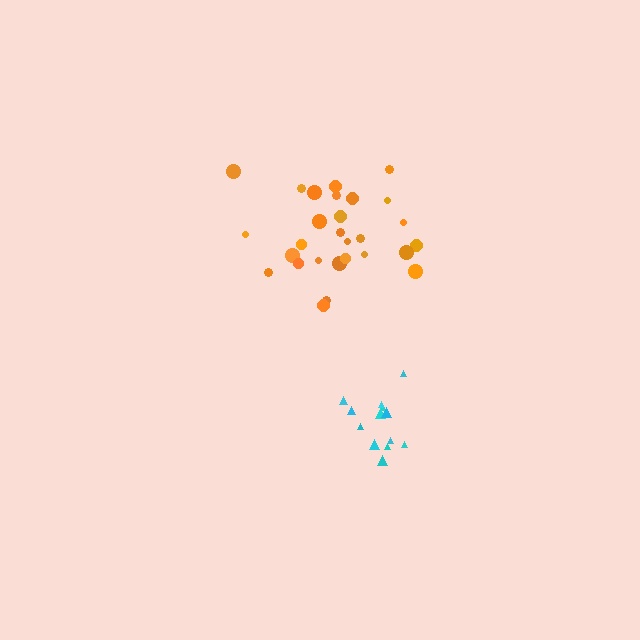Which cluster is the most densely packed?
Cyan.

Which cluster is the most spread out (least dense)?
Orange.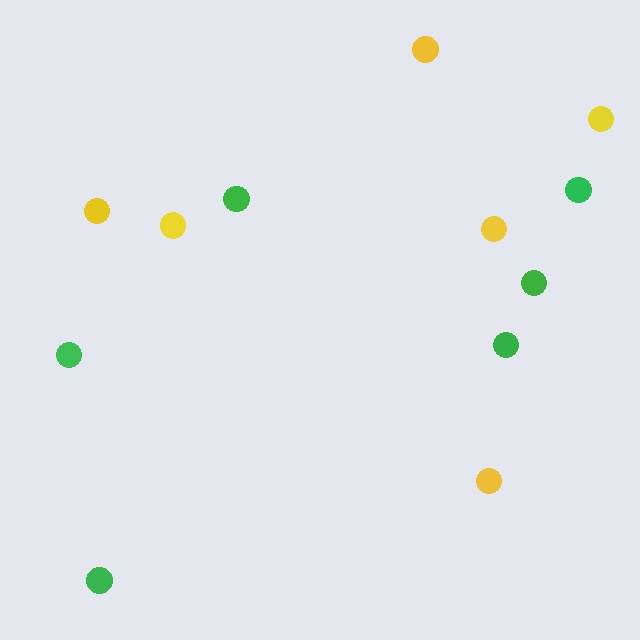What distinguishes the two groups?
There are 2 groups: one group of green circles (6) and one group of yellow circles (6).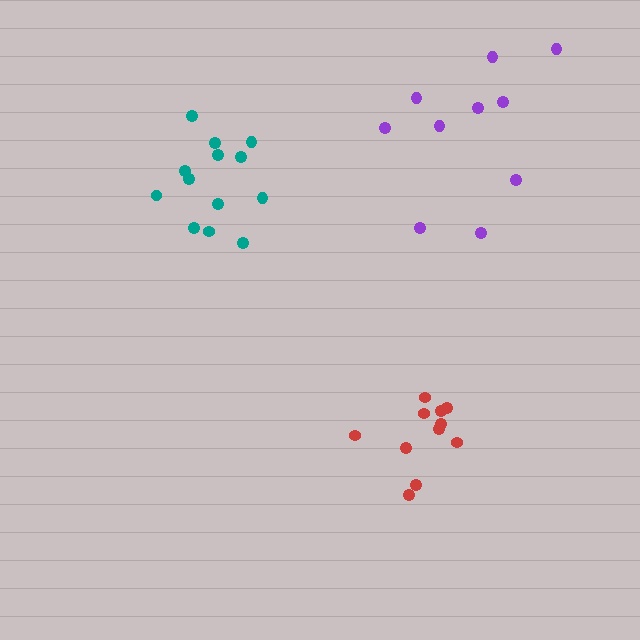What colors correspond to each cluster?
The clusters are colored: purple, red, teal.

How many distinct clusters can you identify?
There are 3 distinct clusters.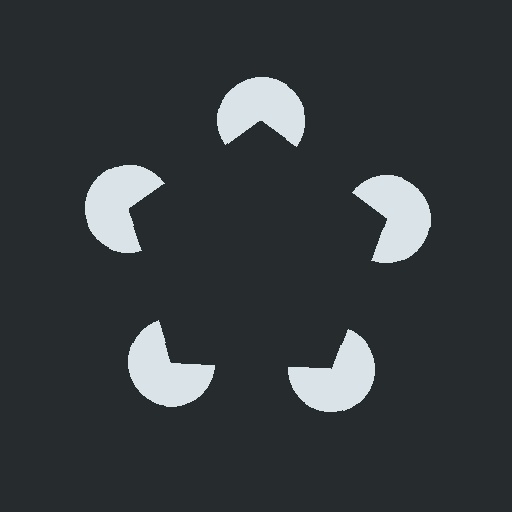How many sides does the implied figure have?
5 sides.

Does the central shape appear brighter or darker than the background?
It typically appears slightly darker than the background, even though no actual brightness change is drawn.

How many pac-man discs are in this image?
There are 5 — one at each vertex of the illusory pentagon.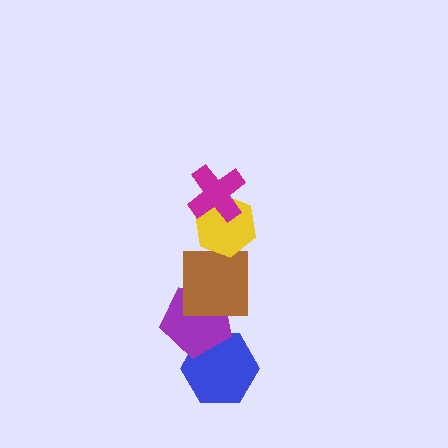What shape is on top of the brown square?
The yellow hexagon is on top of the brown square.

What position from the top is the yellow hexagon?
The yellow hexagon is 2nd from the top.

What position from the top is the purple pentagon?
The purple pentagon is 4th from the top.